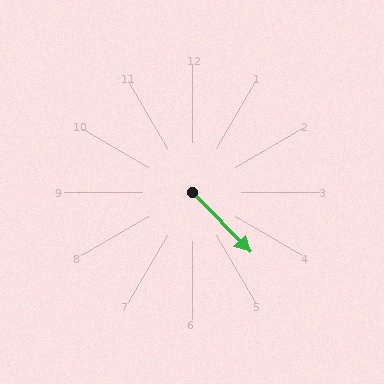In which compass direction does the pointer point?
Southeast.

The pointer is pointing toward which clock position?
Roughly 5 o'clock.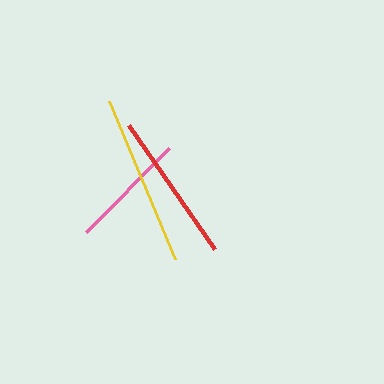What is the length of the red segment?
The red segment is approximately 150 pixels long.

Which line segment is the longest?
The yellow line is the longest at approximately 171 pixels.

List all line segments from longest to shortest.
From longest to shortest: yellow, red, pink.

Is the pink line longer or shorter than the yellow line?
The yellow line is longer than the pink line.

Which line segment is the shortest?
The pink line is the shortest at approximately 118 pixels.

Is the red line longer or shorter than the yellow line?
The yellow line is longer than the red line.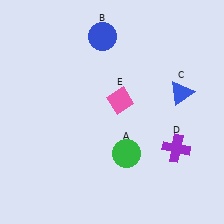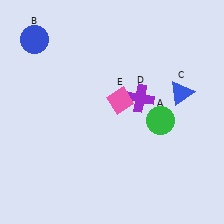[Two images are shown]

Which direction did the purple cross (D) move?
The purple cross (D) moved up.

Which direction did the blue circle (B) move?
The blue circle (B) moved left.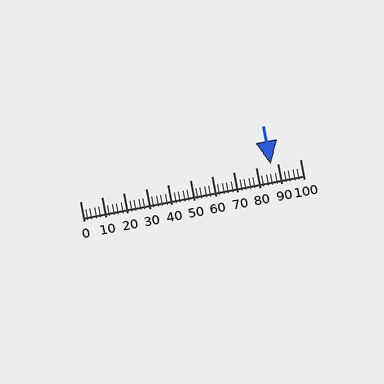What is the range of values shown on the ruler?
The ruler shows values from 0 to 100.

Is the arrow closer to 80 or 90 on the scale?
The arrow is closer to 90.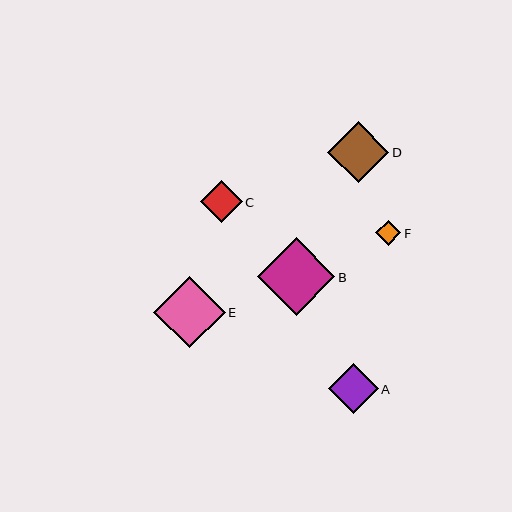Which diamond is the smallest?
Diamond F is the smallest with a size of approximately 25 pixels.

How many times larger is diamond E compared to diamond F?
Diamond E is approximately 2.8 times the size of diamond F.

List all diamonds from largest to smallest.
From largest to smallest: B, E, D, A, C, F.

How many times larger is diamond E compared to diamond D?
Diamond E is approximately 1.2 times the size of diamond D.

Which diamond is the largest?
Diamond B is the largest with a size of approximately 77 pixels.